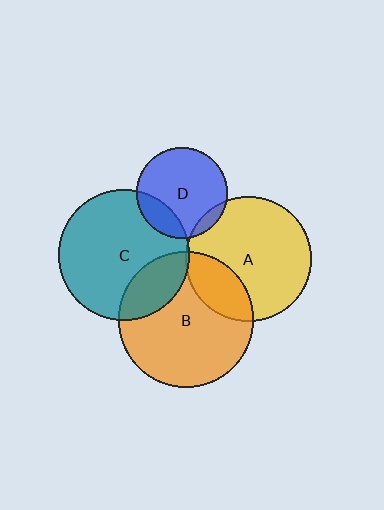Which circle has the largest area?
Circle B (orange).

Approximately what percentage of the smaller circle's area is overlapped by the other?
Approximately 10%.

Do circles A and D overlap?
Yes.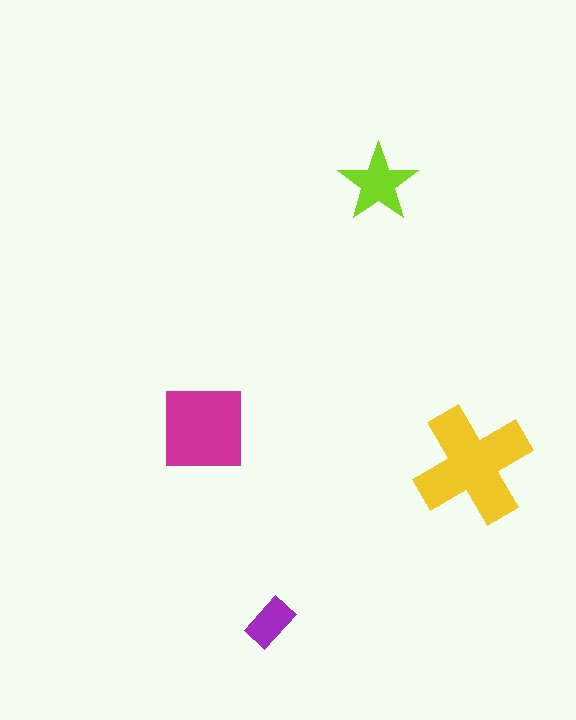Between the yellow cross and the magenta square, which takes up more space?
The yellow cross.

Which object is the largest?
The yellow cross.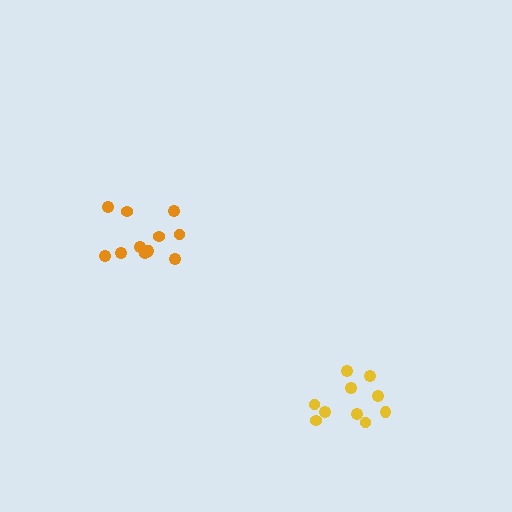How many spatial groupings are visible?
There are 2 spatial groupings.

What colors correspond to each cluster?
The clusters are colored: yellow, orange.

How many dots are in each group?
Group 1: 10 dots, Group 2: 11 dots (21 total).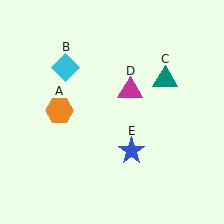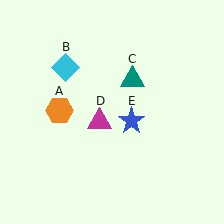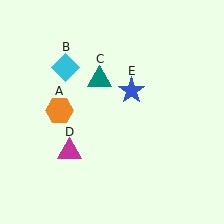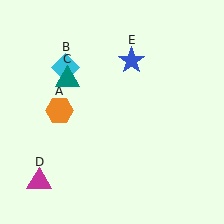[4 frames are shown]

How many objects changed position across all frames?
3 objects changed position: teal triangle (object C), magenta triangle (object D), blue star (object E).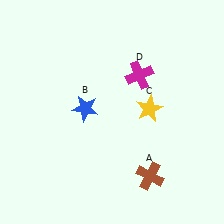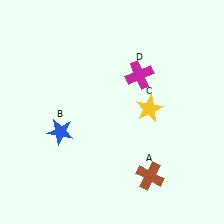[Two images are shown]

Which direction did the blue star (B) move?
The blue star (B) moved left.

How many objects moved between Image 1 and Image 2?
1 object moved between the two images.